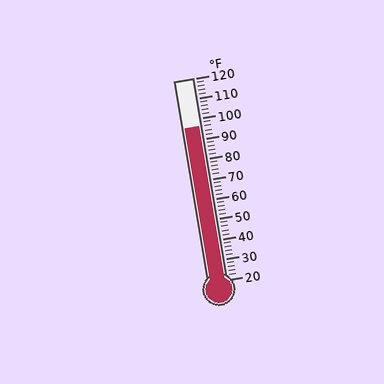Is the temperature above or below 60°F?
The temperature is above 60°F.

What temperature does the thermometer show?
The thermometer shows approximately 96°F.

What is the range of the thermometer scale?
The thermometer scale ranges from 20°F to 120°F.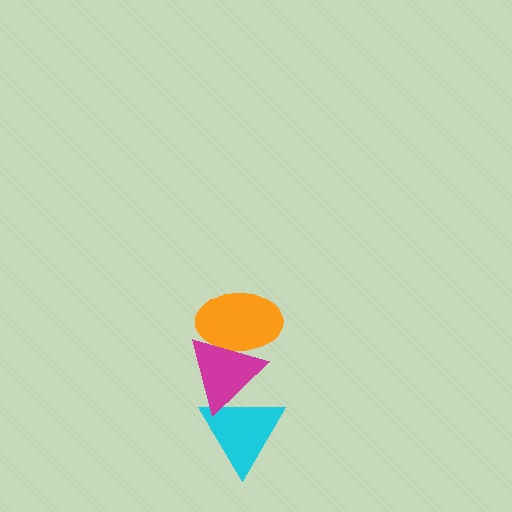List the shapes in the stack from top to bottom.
From top to bottom: the orange ellipse, the magenta triangle, the cyan triangle.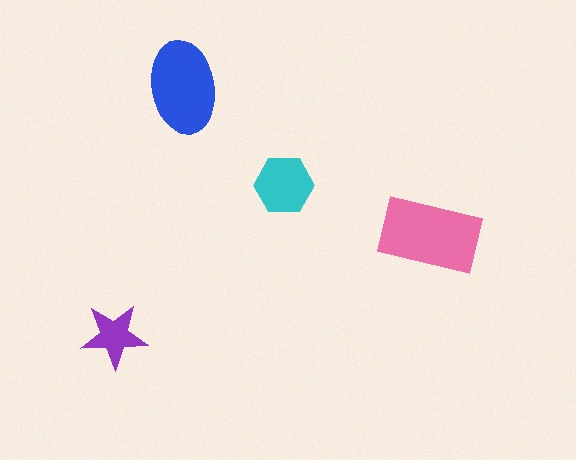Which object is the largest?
The pink rectangle.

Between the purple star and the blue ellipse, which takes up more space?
The blue ellipse.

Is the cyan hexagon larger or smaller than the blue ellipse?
Smaller.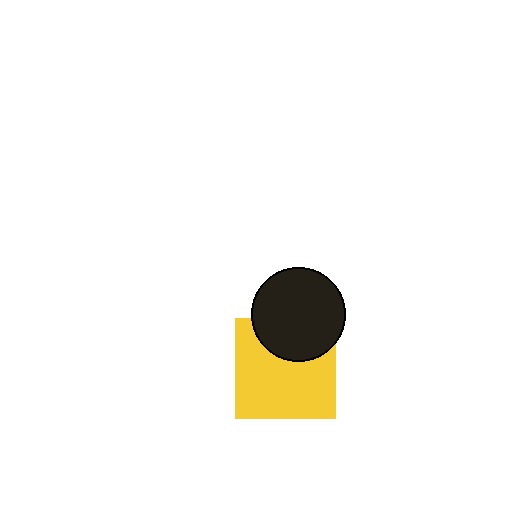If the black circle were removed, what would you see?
You would see the complete yellow square.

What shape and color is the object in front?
The object in front is a black circle.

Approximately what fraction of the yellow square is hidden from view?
Roughly 30% of the yellow square is hidden behind the black circle.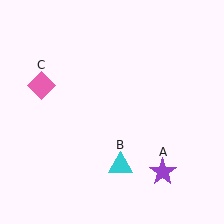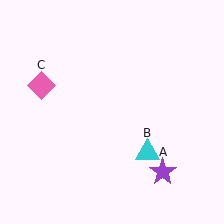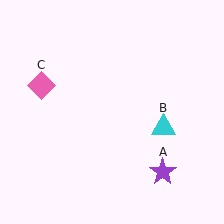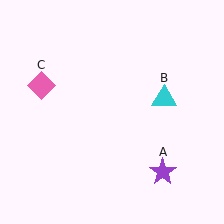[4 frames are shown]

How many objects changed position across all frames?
1 object changed position: cyan triangle (object B).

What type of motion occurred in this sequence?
The cyan triangle (object B) rotated counterclockwise around the center of the scene.